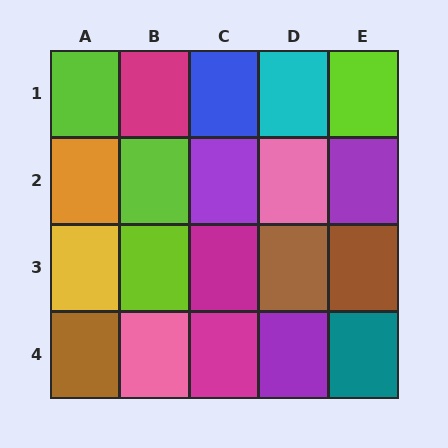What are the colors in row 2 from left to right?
Orange, lime, purple, pink, purple.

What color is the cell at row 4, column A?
Brown.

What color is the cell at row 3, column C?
Magenta.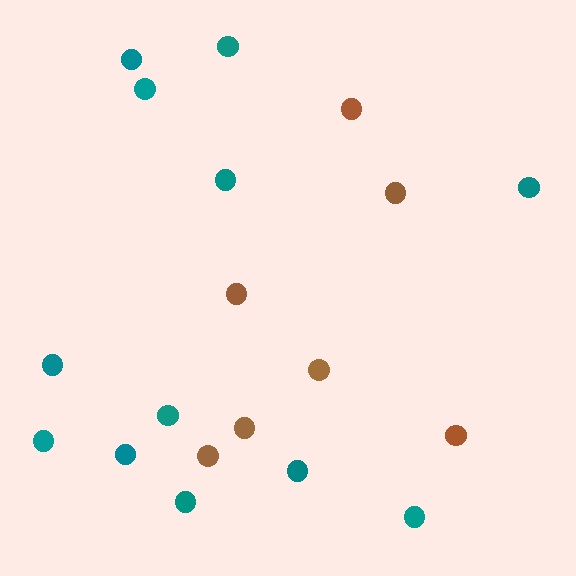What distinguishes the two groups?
There are 2 groups: one group of brown circles (7) and one group of teal circles (12).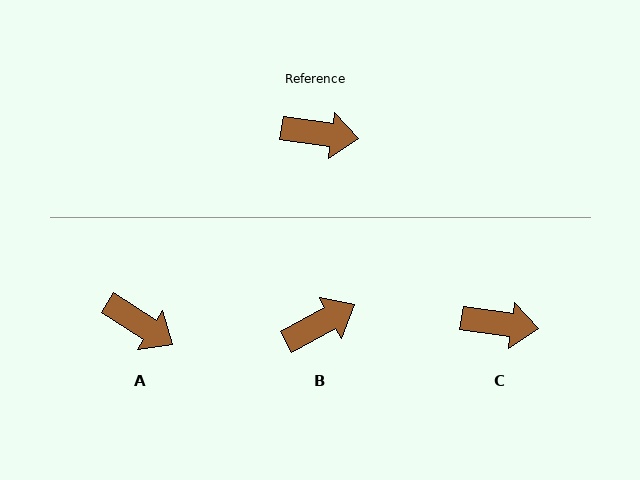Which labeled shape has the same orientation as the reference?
C.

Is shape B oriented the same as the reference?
No, it is off by about 37 degrees.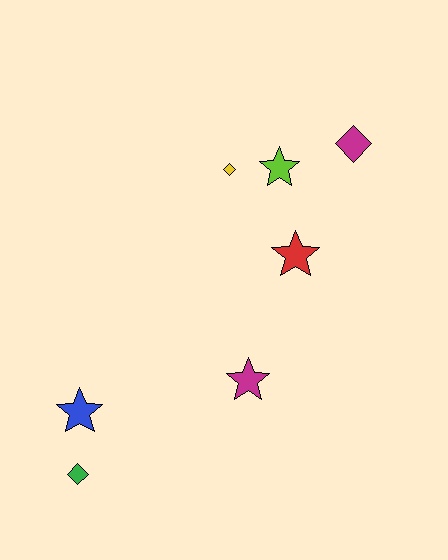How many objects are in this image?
There are 7 objects.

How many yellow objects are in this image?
There is 1 yellow object.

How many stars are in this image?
There are 4 stars.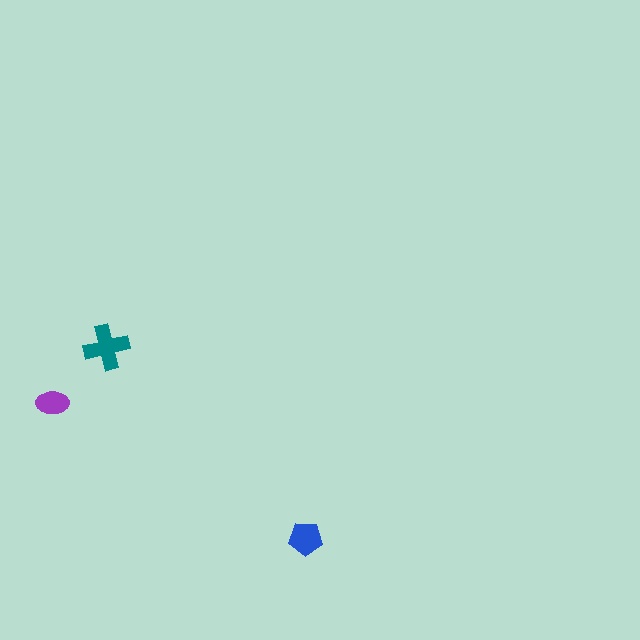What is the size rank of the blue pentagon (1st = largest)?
2nd.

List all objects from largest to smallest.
The teal cross, the blue pentagon, the purple ellipse.